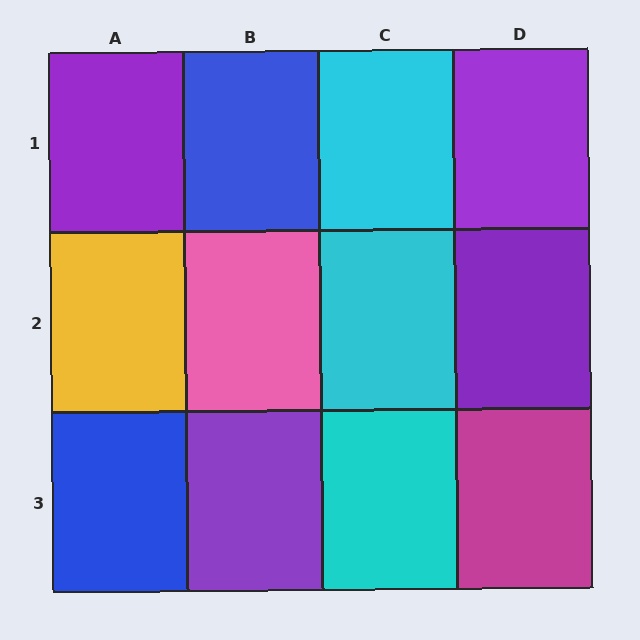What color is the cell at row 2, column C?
Cyan.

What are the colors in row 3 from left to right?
Blue, purple, cyan, magenta.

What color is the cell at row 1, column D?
Purple.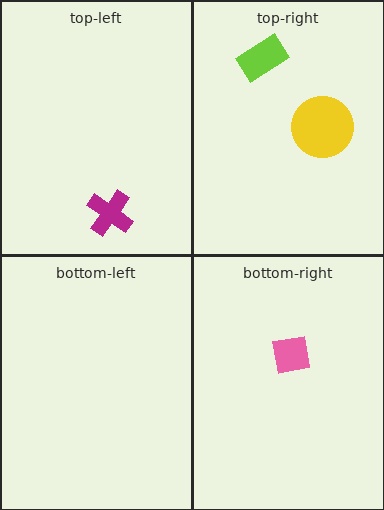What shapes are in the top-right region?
The yellow circle, the lime rectangle.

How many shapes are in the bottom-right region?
1.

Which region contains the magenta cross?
The top-left region.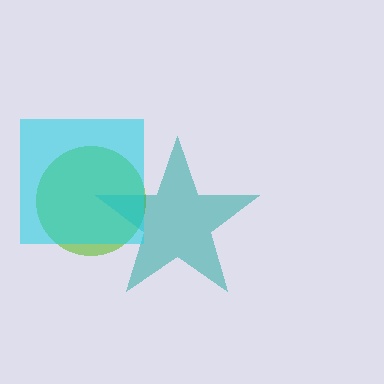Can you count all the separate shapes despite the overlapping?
Yes, there are 3 separate shapes.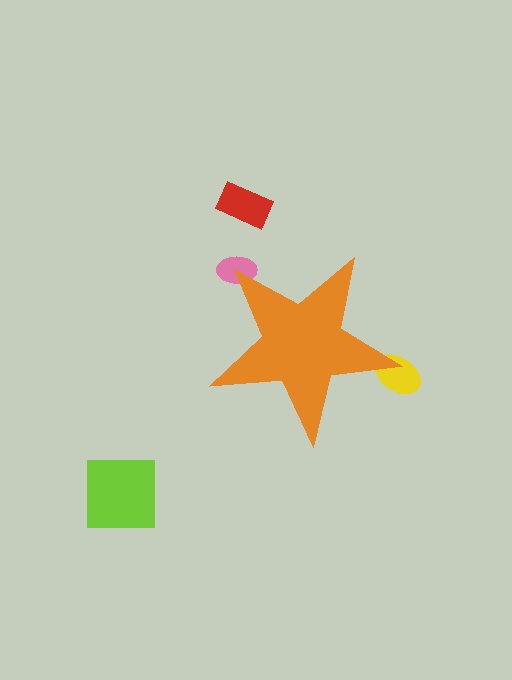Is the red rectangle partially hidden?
No, the red rectangle is fully visible.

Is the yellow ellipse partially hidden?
Yes, the yellow ellipse is partially hidden behind the orange star.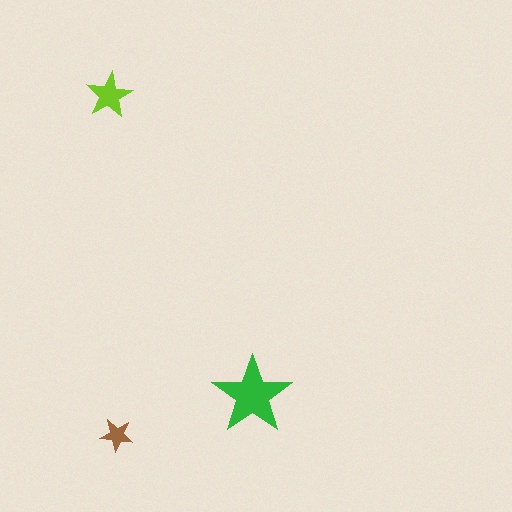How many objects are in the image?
There are 3 objects in the image.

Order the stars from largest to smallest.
the green one, the lime one, the brown one.